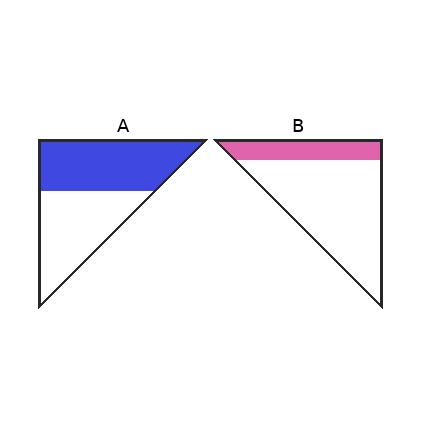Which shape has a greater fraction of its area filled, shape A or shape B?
Shape A.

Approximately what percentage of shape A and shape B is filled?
A is approximately 50% and B is approximately 25%.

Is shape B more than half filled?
No.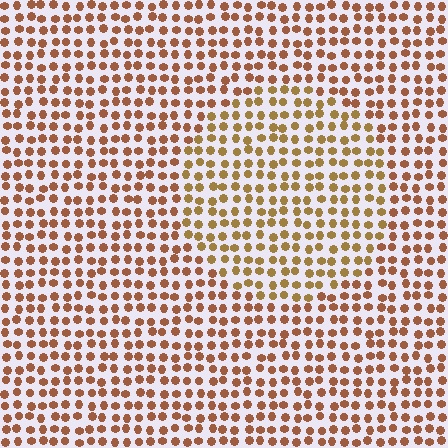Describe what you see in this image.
The image is filled with small brown elements in a uniform arrangement. A circle-shaped region is visible where the elements are tinted to a slightly different hue, forming a subtle color boundary.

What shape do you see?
I see a circle.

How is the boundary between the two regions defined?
The boundary is defined purely by a slight shift in hue (about 23 degrees). Spacing, size, and orientation are identical on both sides.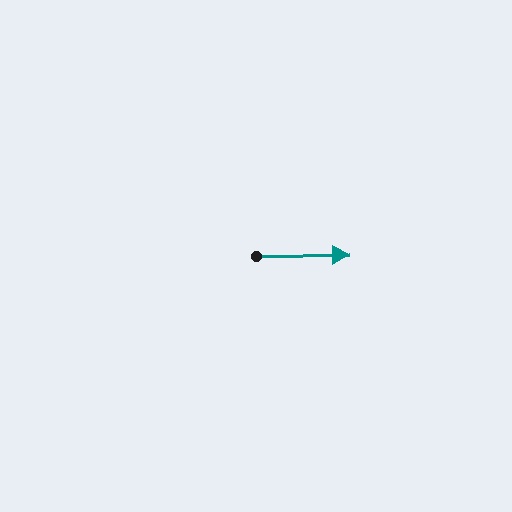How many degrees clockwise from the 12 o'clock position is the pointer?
Approximately 89 degrees.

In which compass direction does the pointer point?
East.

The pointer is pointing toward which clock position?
Roughly 3 o'clock.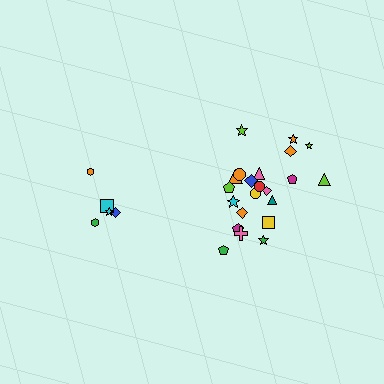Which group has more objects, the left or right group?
The right group.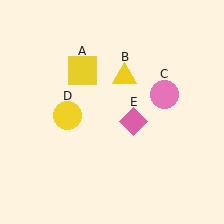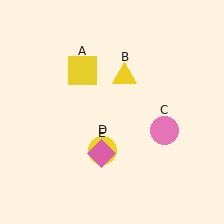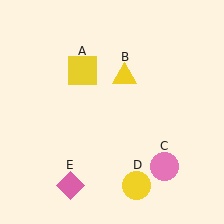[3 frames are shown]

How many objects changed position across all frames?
3 objects changed position: pink circle (object C), yellow circle (object D), pink diamond (object E).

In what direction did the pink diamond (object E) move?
The pink diamond (object E) moved down and to the left.